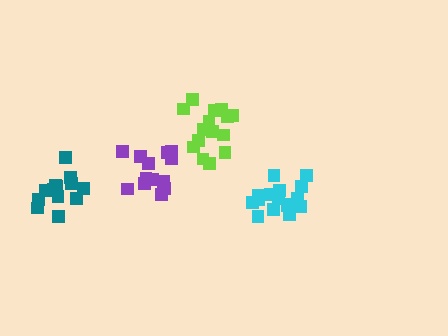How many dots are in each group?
Group 1: 15 dots, Group 2: 16 dots, Group 3: 13 dots, Group 4: 13 dots (57 total).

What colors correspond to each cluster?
The clusters are colored: lime, cyan, purple, teal.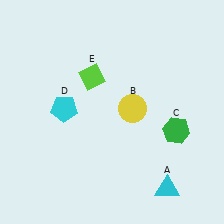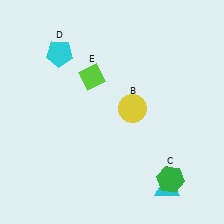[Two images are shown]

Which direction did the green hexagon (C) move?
The green hexagon (C) moved down.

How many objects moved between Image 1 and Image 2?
2 objects moved between the two images.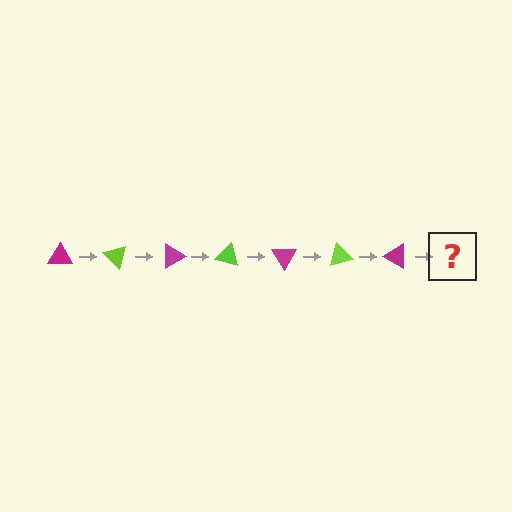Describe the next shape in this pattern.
It should be a lime triangle, rotated 315 degrees from the start.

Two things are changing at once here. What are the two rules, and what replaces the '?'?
The two rules are that it rotates 45 degrees each step and the color cycles through magenta and lime. The '?' should be a lime triangle, rotated 315 degrees from the start.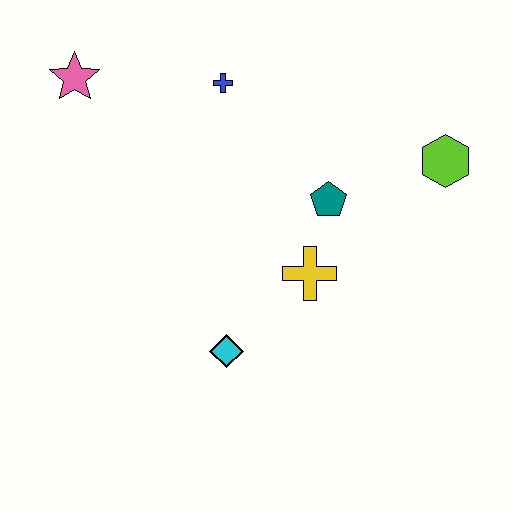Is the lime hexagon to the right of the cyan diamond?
Yes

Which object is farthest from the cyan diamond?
The pink star is farthest from the cyan diamond.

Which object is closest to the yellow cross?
The teal pentagon is closest to the yellow cross.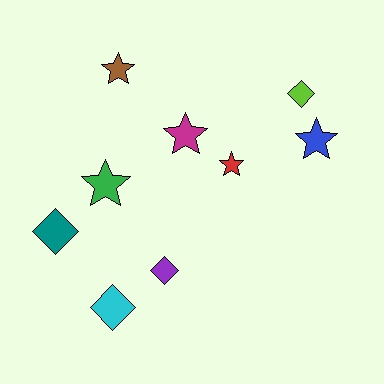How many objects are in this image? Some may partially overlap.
There are 9 objects.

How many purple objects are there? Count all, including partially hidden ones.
There is 1 purple object.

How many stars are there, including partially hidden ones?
There are 5 stars.